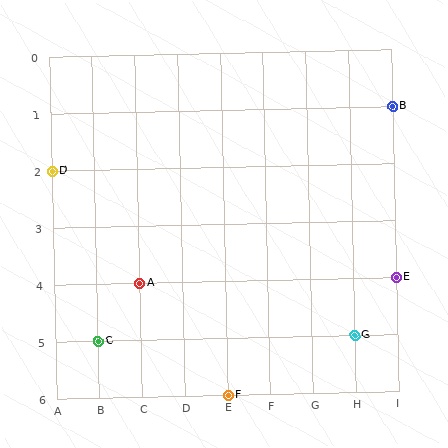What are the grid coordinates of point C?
Point C is at grid coordinates (B, 5).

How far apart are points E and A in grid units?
Points E and A are 6 columns apart.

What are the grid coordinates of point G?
Point G is at grid coordinates (H, 5).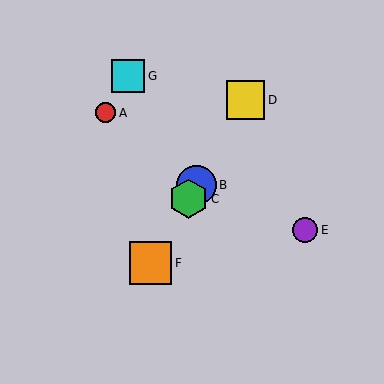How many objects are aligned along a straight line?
4 objects (B, C, D, F) are aligned along a straight line.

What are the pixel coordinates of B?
Object B is at (196, 185).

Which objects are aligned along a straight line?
Objects B, C, D, F are aligned along a straight line.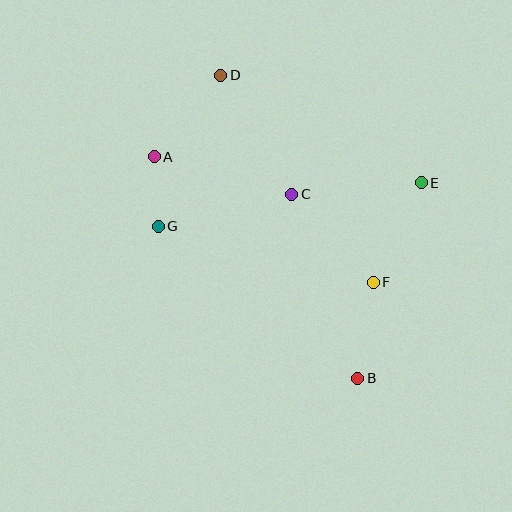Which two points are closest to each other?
Points A and G are closest to each other.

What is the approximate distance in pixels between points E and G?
The distance between E and G is approximately 266 pixels.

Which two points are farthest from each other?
Points B and D are farthest from each other.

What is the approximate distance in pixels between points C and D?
The distance between C and D is approximately 139 pixels.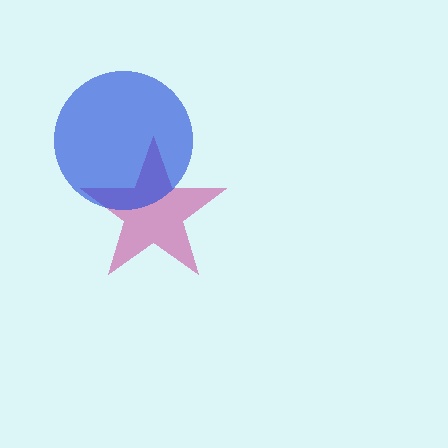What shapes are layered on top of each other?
The layered shapes are: a magenta star, a blue circle.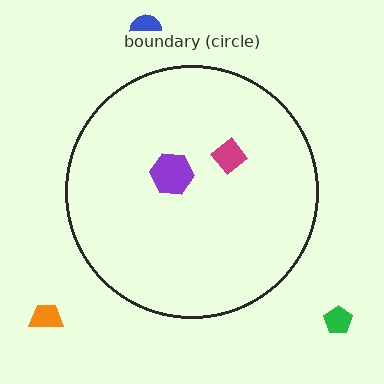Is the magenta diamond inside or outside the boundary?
Inside.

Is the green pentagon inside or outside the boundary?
Outside.